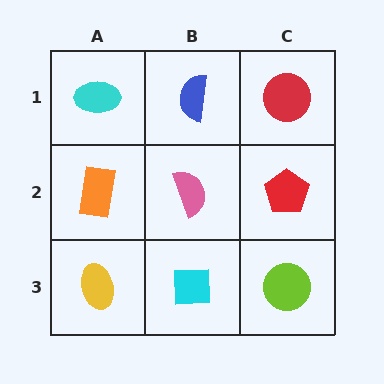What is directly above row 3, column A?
An orange rectangle.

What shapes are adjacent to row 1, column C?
A red pentagon (row 2, column C), a blue semicircle (row 1, column B).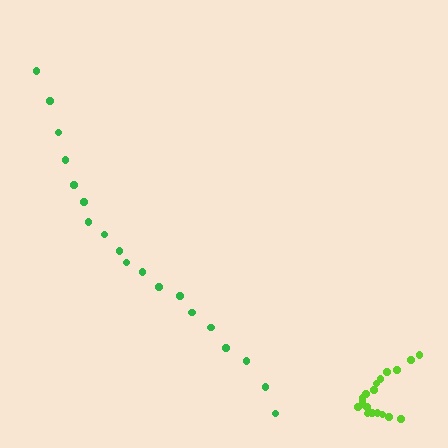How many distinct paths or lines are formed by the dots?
There are 2 distinct paths.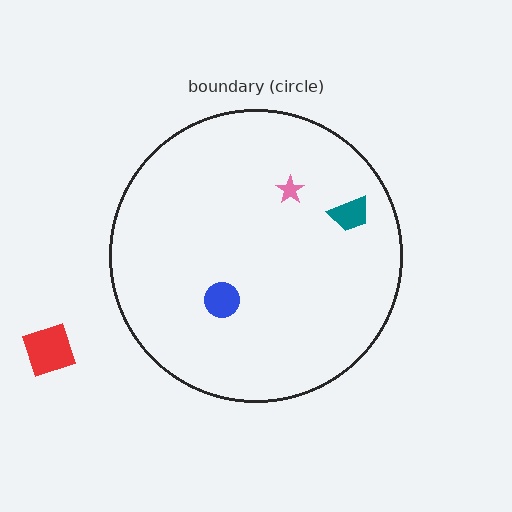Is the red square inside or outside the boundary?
Outside.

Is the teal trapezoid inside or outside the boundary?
Inside.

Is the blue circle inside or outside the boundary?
Inside.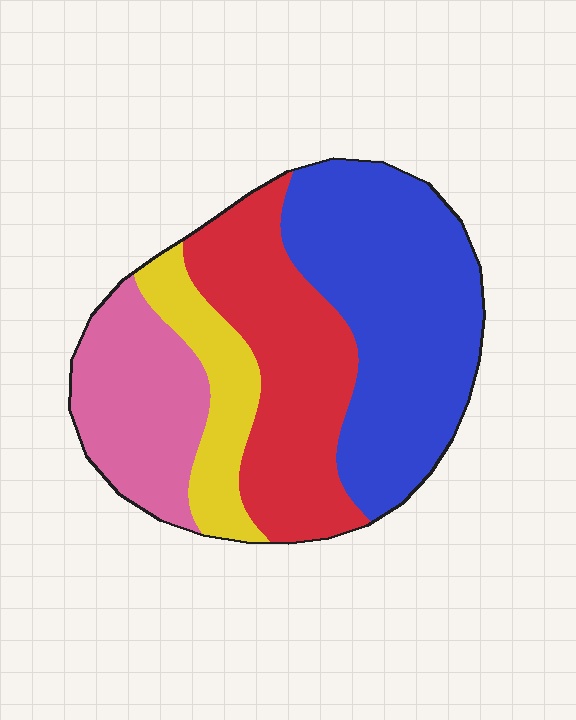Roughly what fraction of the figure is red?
Red covers around 30% of the figure.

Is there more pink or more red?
Red.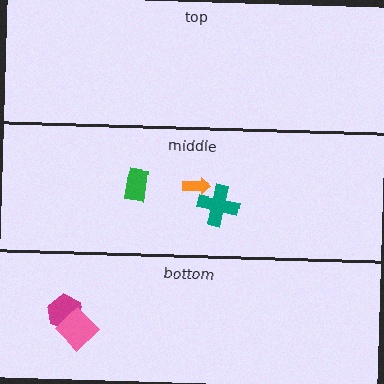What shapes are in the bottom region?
The magenta hexagon, the pink diamond.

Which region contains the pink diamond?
The bottom region.